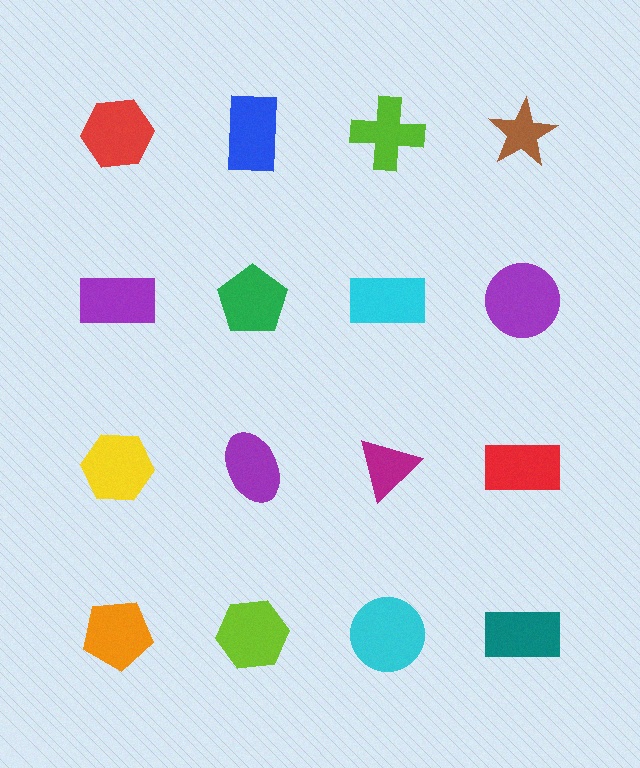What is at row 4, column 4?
A teal rectangle.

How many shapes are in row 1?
4 shapes.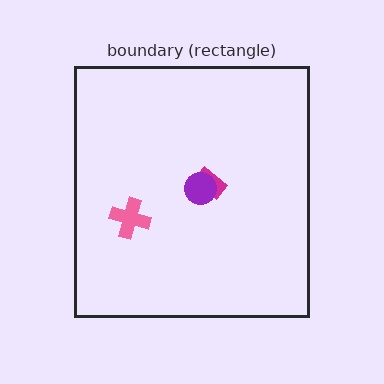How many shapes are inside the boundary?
3 inside, 0 outside.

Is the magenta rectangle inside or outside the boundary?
Inside.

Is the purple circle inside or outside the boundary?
Inside.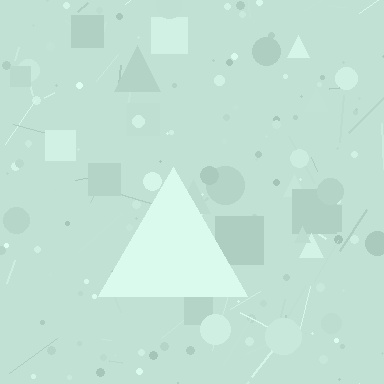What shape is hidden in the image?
A triangle is hidden in the image.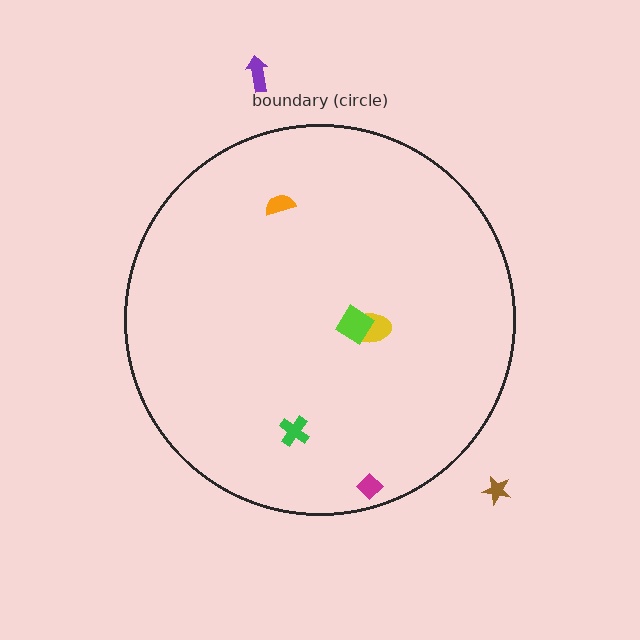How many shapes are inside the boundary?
5 inside, 2 outside.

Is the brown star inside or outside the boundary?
Outside.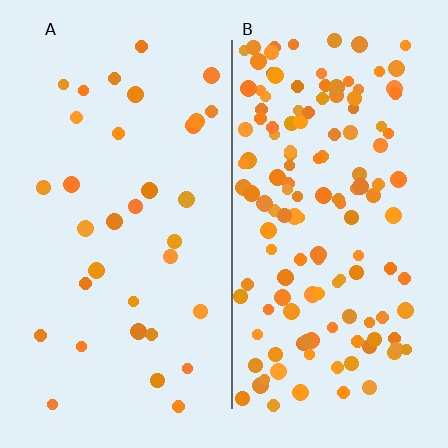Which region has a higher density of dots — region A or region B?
B (the right).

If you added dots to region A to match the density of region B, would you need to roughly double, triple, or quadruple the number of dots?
Approximately quadruple.